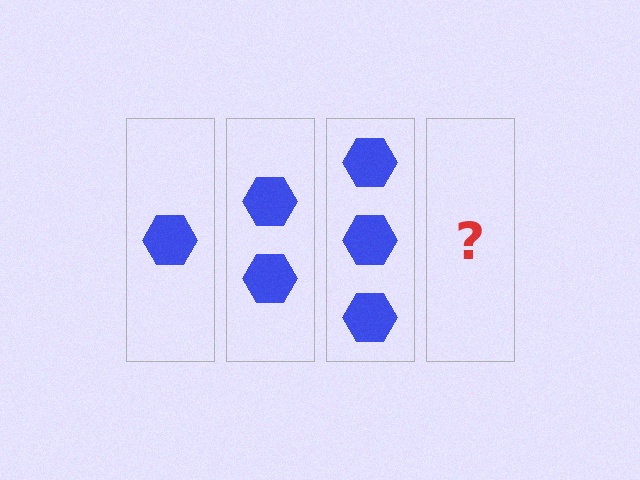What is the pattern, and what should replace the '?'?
The pattern is that each step adds one more hexagon. The '?' should be 4 hexagons.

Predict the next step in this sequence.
The next step is 4 hexagons.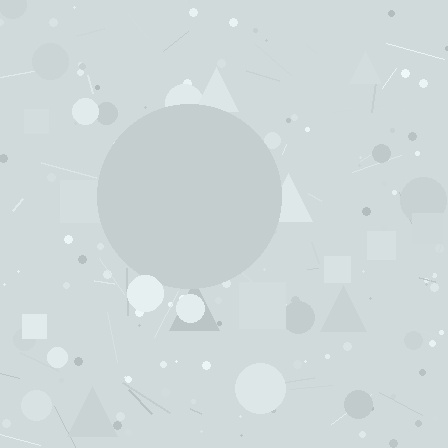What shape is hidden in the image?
A circle is hidden in the image.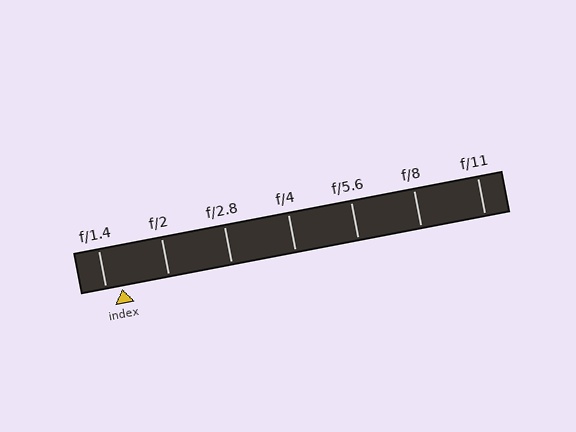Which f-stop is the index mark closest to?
The index mark is closest to f/1.4.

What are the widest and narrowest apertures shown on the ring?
The widest aperture shown is f/1.4 and the narrowest is f/11.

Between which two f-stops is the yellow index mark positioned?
The index mark is between f/1.4 and f/2.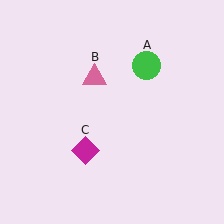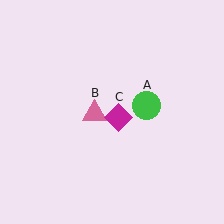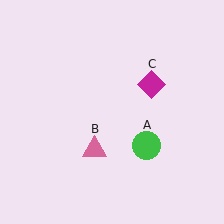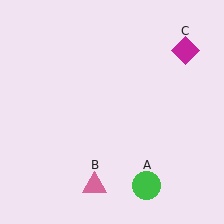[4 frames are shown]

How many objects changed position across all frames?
3 objects changed position: green circle (object A), pink triangle (object B), magenta diamond (object C).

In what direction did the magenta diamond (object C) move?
The magenta diamond (object C) moved up and to the right.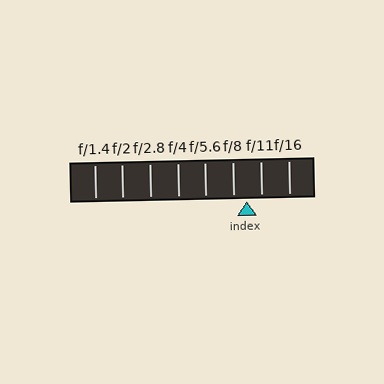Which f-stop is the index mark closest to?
The index mark is closest to f/8.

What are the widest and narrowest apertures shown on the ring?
The widest aperture shown is f/1.4 and the narrowest is f/16.